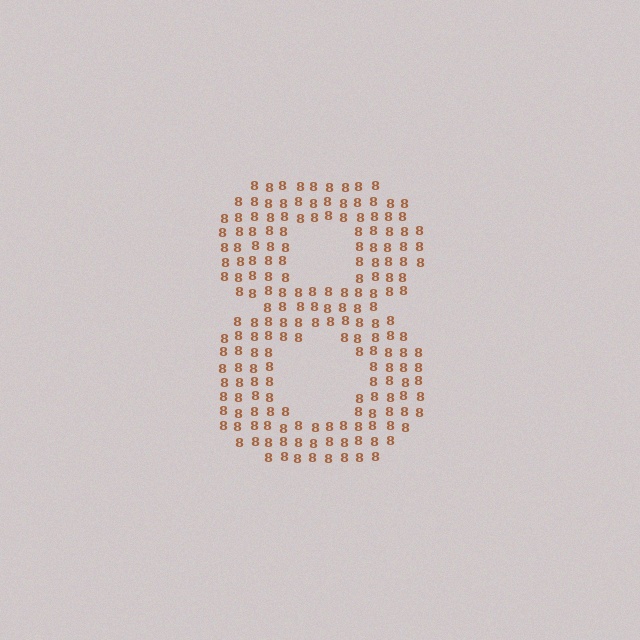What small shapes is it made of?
It is made of small digit 8's.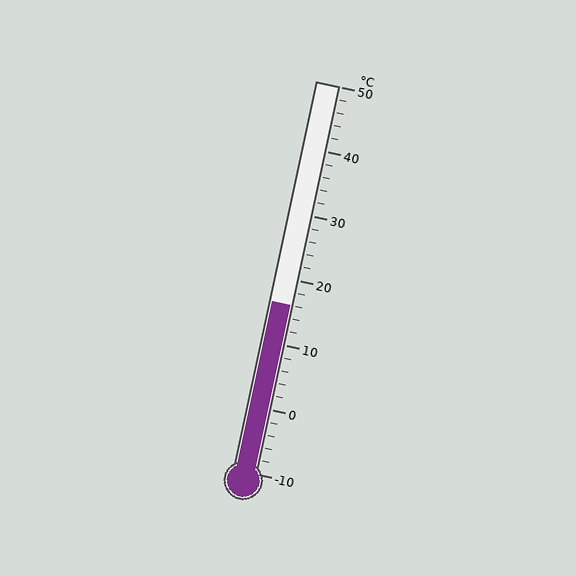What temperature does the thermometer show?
The thermometer shows approximately 16°C.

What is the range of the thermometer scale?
The thermometer scale ranges from -10°C to 50°C.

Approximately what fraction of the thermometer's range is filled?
The thermometer is filled to approximately 45% of its range.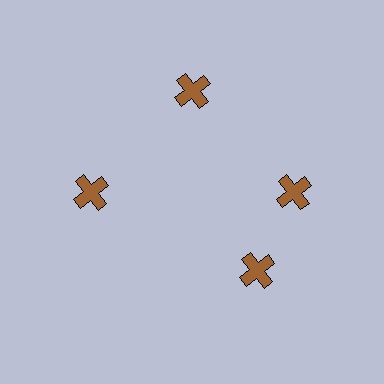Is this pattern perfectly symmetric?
No. The 4 brown crosses are arranged in a ring, but one element near the 6 o'clock position is rotated out of alignment along the ring, breaking the 4-fold rotational symmetry.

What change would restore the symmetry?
The symmetry would be restored by rotating it back into even spacing with its neighbors so that all 4 crosses sit at equal angles and equal distance from the center.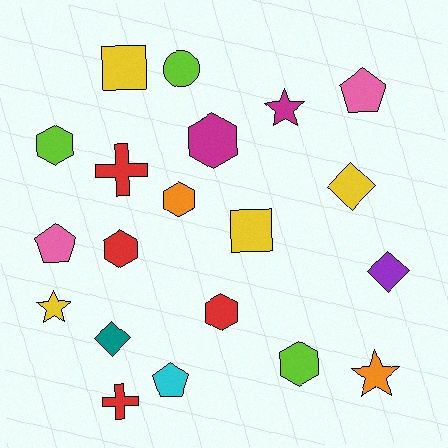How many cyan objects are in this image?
There is 1 cyan object.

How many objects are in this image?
There are 20 objects.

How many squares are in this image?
There are 2 squares.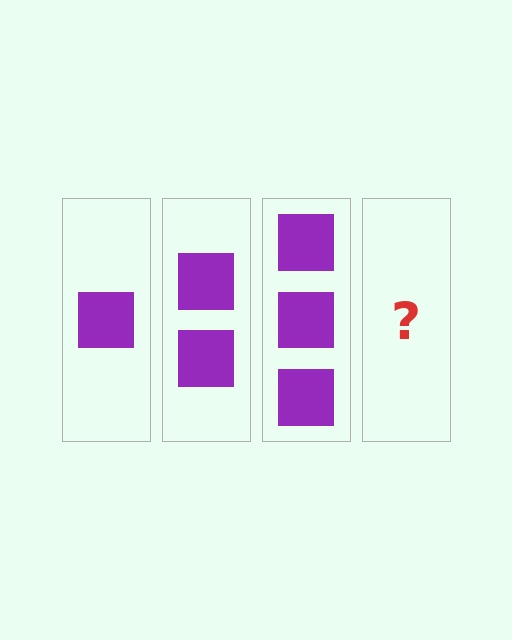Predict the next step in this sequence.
The next step is 4 squares.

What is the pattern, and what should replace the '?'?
The pattern is that each step adds one more square. The '?' should be 4 squares.